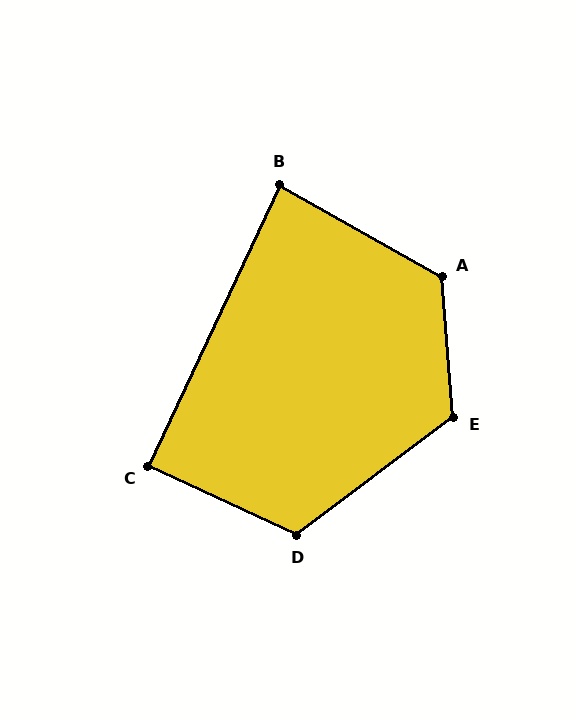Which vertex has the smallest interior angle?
B, at approximately 86 degrees.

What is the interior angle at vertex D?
Approximately 118 degrees (obtuse).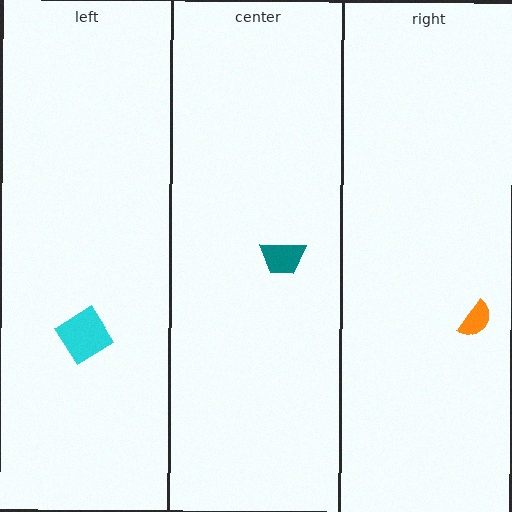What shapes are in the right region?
The orange semicircle.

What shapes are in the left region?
The cyan diamond.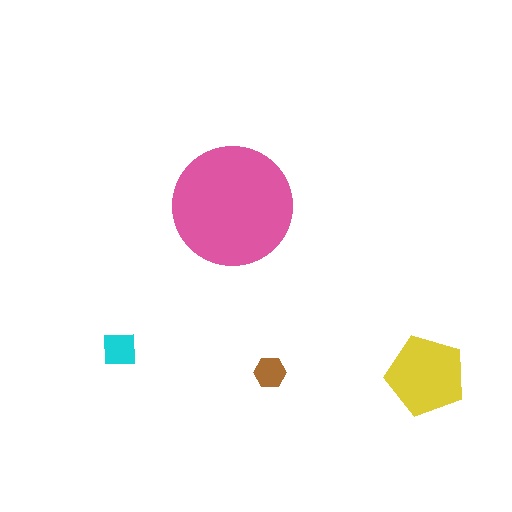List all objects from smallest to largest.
The brown hexagon, the cyan square, the yellow pentagon, the pink circle.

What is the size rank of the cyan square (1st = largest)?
3rd.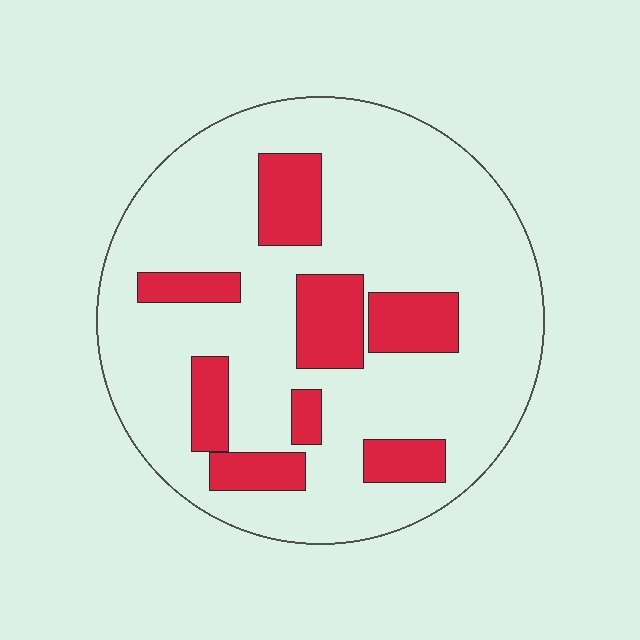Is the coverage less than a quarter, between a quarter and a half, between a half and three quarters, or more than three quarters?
Less than a quarter.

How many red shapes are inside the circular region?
8.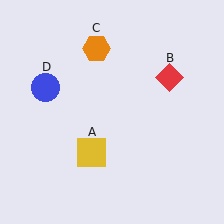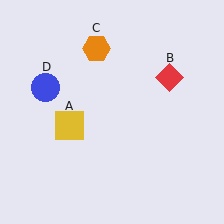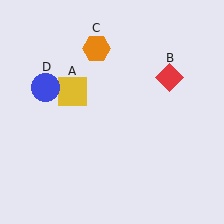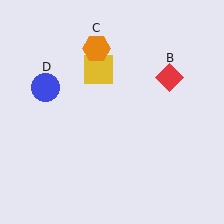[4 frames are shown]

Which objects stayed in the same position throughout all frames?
Red diamond (object B) and orange hexagon (object C) and blue circle (object D) remained stationary.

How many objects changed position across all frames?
1 object changed position: yellow square (object A).